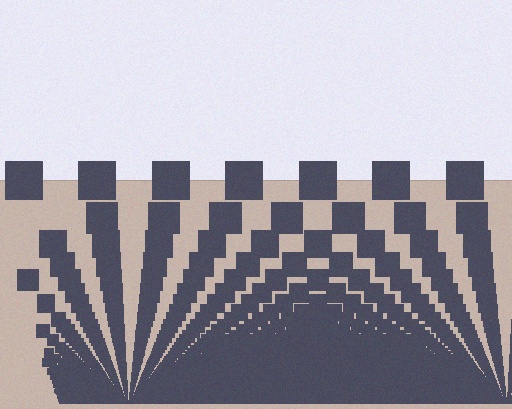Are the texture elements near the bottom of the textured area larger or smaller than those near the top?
Smaller. The gradient is inverted — elements near the bottom are smaller and denser.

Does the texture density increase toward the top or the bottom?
Density increases toward the bottom.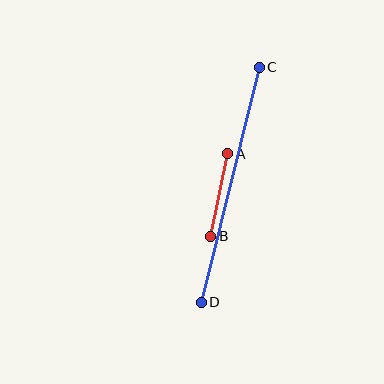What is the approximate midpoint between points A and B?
The midpoint is at approximately (219, 195) pixels.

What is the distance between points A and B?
The distance is approximately 85 pixels.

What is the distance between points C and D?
The distance is approximately 242 pixels.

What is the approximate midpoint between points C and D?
The midpoint is at approximately (230, 185) pixels.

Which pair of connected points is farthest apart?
Points C and D are farthest apart.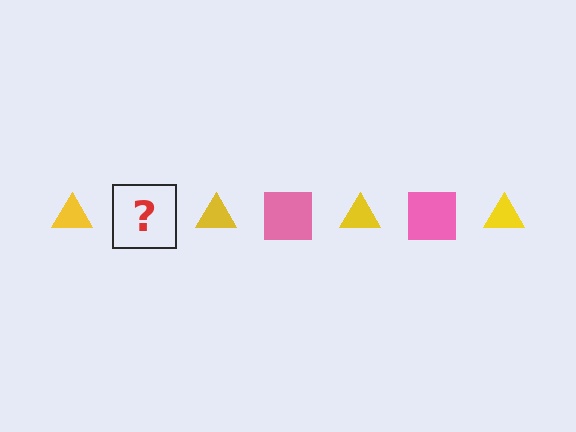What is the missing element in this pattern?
The missing element is a pink square.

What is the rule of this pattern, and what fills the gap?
The rule is that the pattern alternates between yellow triangle and pink square. The gap should be filled with a pink square.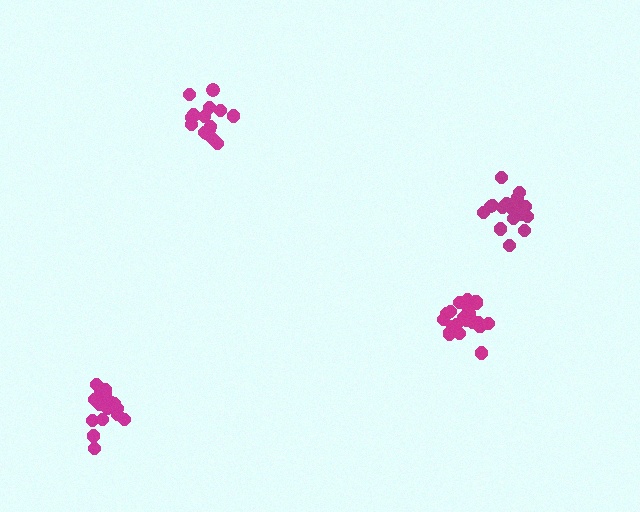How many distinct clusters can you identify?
There are 4 distinct clusters.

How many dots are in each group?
Group 1: 21 dots, Group 2: 18 dots, Group 3: 15 dots, Group 4: 19 dots (73 total).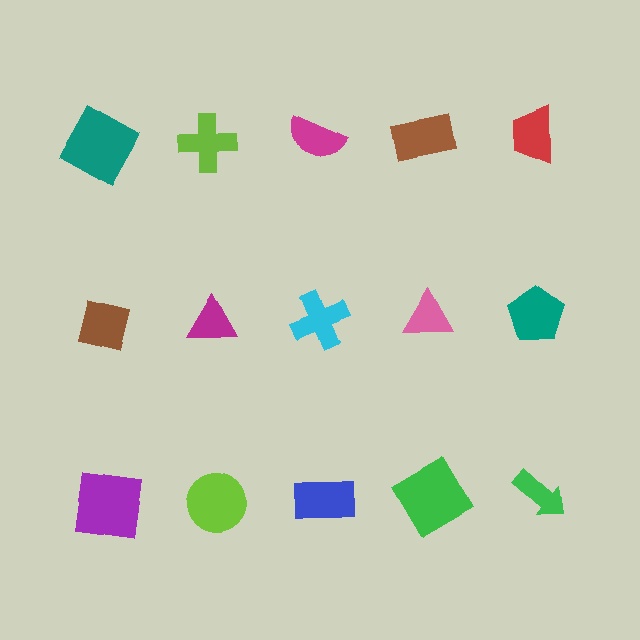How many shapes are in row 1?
5 shapes.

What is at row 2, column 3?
A cyan cross.